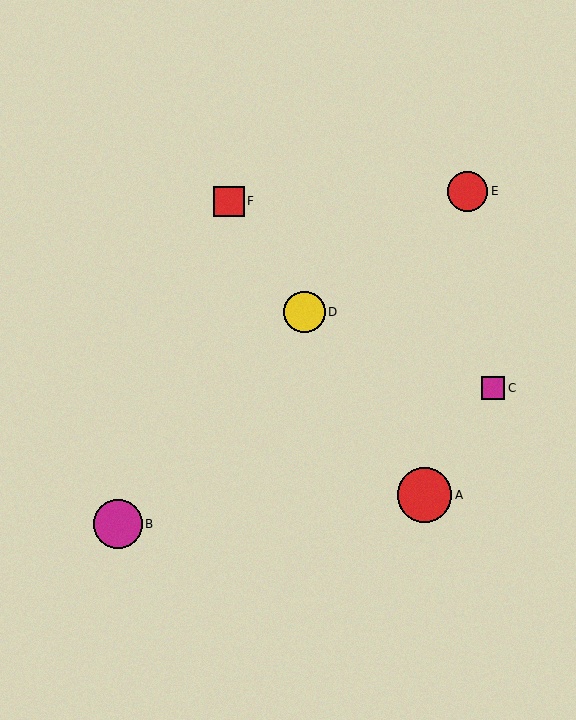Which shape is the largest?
The red circle (labeled A) is the largest.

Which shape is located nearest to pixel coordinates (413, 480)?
The red circle (labeled A) at (425, 495) is nearest to that location.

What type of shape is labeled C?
Shape C is a magenta square.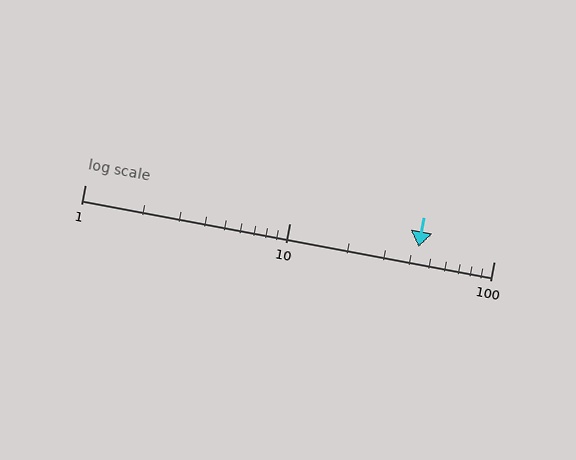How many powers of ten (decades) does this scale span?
The scale spans 2 decades, from 1 to 100.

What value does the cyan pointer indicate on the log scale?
The pointer indicates approximately 43.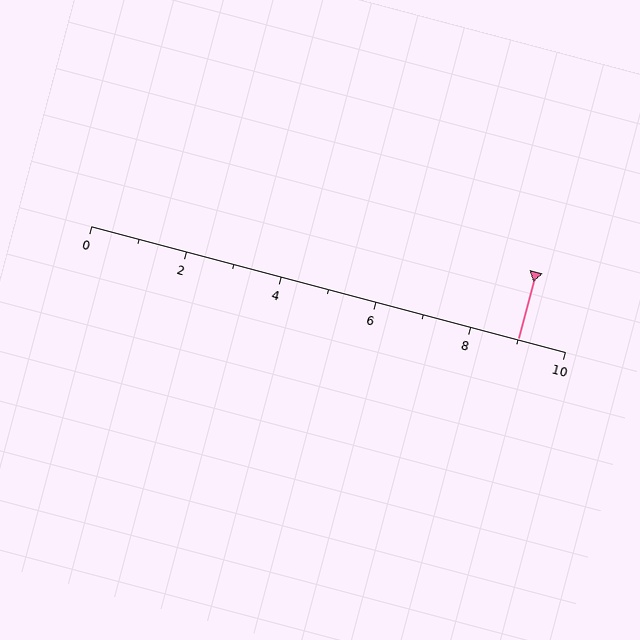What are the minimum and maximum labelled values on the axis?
The axis runs from 0 to 10.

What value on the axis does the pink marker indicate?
The marker indicates approximately 9.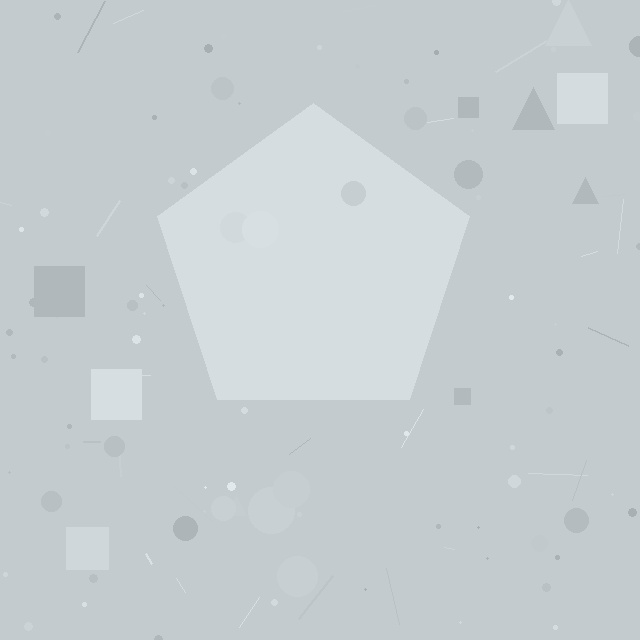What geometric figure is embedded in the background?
A pentagon is embedded in the background.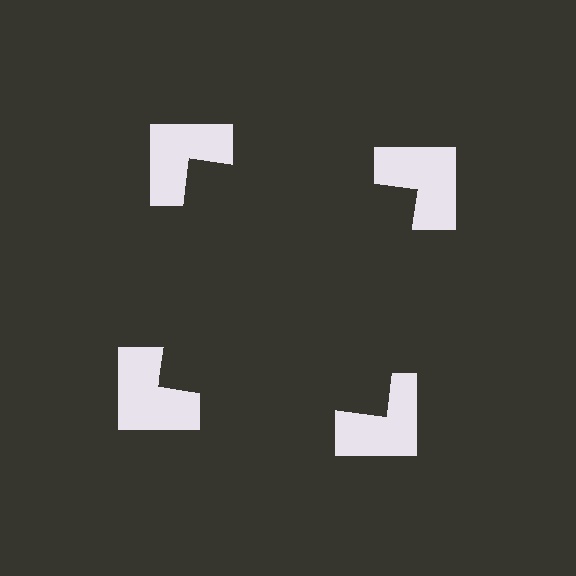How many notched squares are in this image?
There are 4 — one at each vertex of the illusory square.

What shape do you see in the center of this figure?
An illusory square — its edges are inferred from the aligned wedge cuts in the notched squares, not physically drawn.